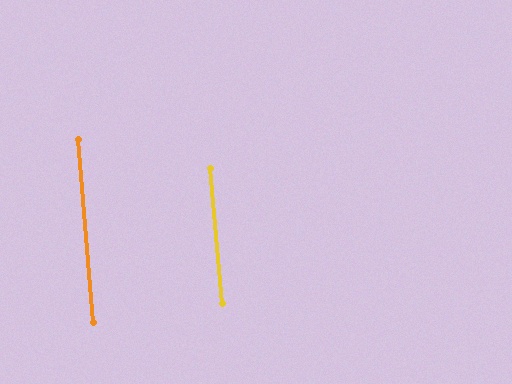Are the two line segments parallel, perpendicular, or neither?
Parallel — their directions differ by only 0.5°.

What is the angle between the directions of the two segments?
Approximately 0 degrees.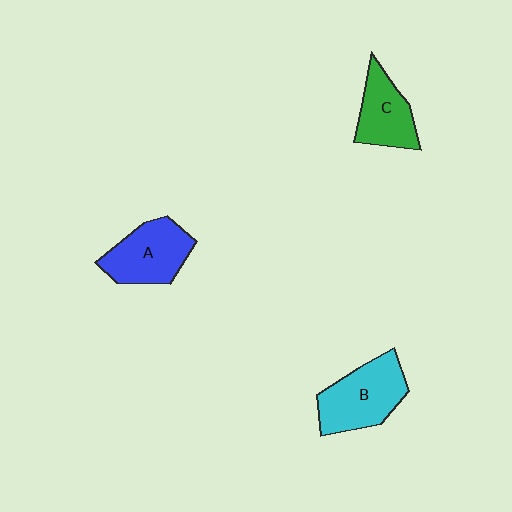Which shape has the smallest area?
Shape C (green).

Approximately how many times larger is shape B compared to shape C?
Approximately 1.3 times.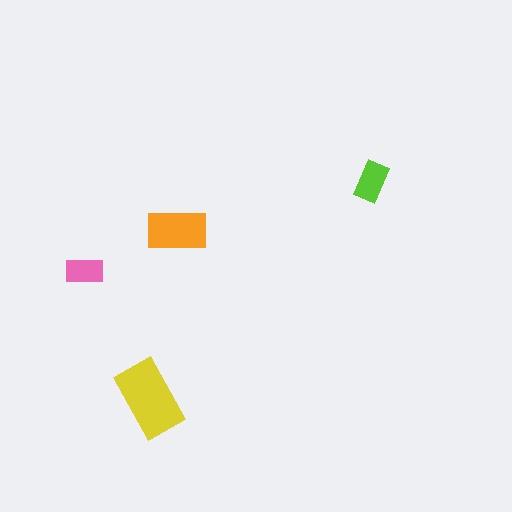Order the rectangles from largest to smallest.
the yellow one, the orange one, the lime one, the pink one.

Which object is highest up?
The lime rectangle is topmost.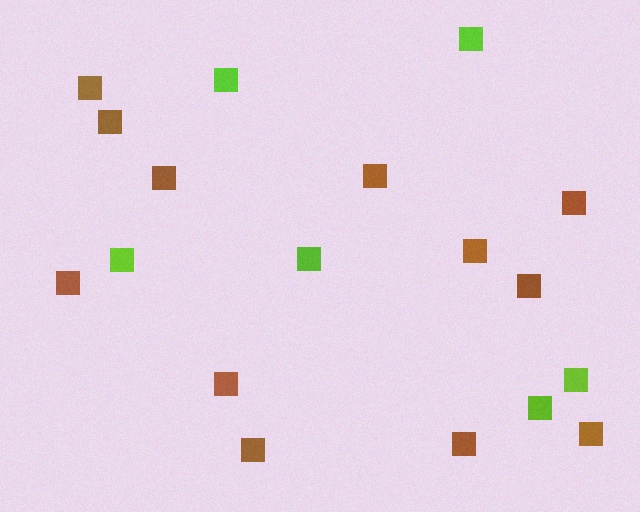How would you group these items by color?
There are 2 groups: one group of brown squares (12) and one group of lime squares (6).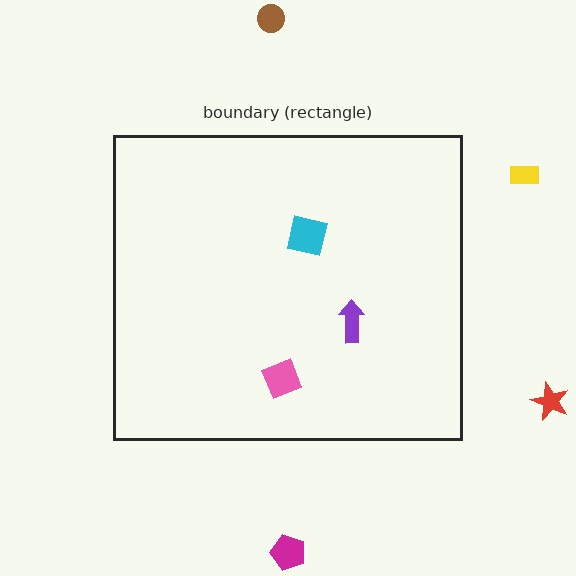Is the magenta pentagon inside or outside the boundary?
Outside.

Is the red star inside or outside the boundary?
Outside.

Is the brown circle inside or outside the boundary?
Outside.